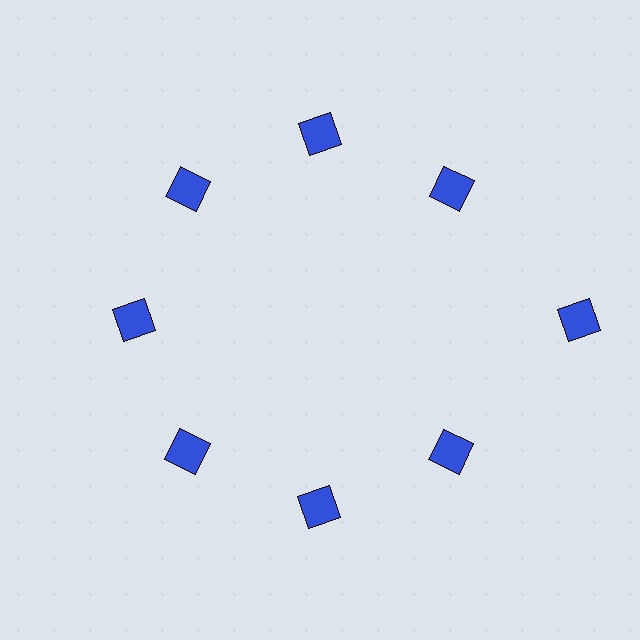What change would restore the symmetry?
The symmetry would be restored by moving it inward, back onto the ring so that all 8 squares sit at equal angles and equal distance from the center.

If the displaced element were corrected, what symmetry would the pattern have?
It would have 8-fold rotational symmetry — the pattern would map onto itself every 45 degrees.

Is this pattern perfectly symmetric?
No. The 8 blue squares are arranged in a ring, but one element near the 3 o'clock position is pushed outward from the center, breaking the 8-fold rotational symmetry.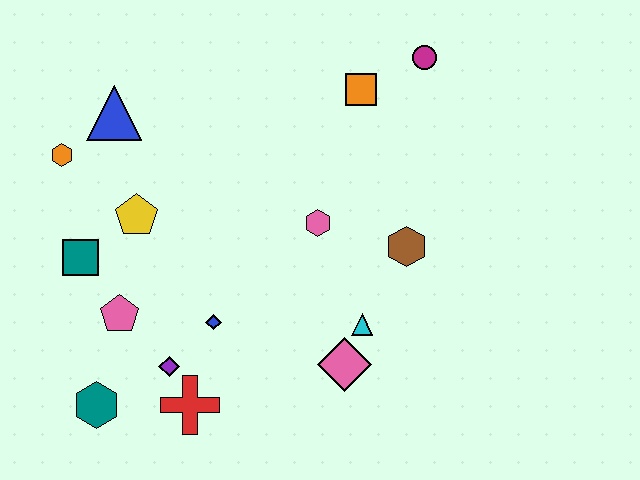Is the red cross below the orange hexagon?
Yes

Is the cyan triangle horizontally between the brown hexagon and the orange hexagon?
Yes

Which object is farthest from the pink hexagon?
The teal hexagon is farthest from the pink hexagon.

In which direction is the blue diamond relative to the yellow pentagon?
The blue diamond is below the yellow pentagon.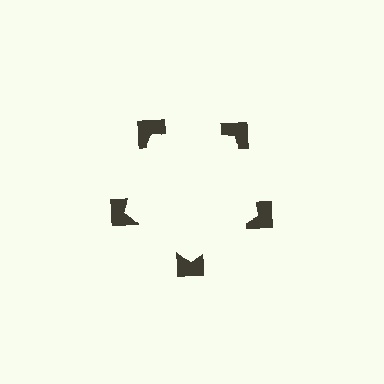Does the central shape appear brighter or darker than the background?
It typically appears slightly brighter than the background, even though no actual brightness change is drawn.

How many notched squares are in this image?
There are 5 — one at each vertex of the illusory pentagon.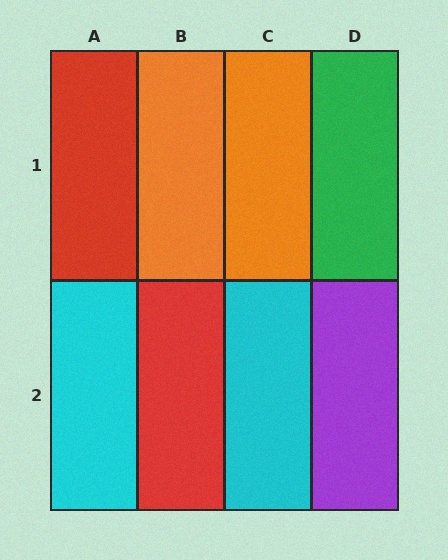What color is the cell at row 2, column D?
Purple.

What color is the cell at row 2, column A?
Cyan.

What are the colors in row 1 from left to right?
Red, orange, orange, green.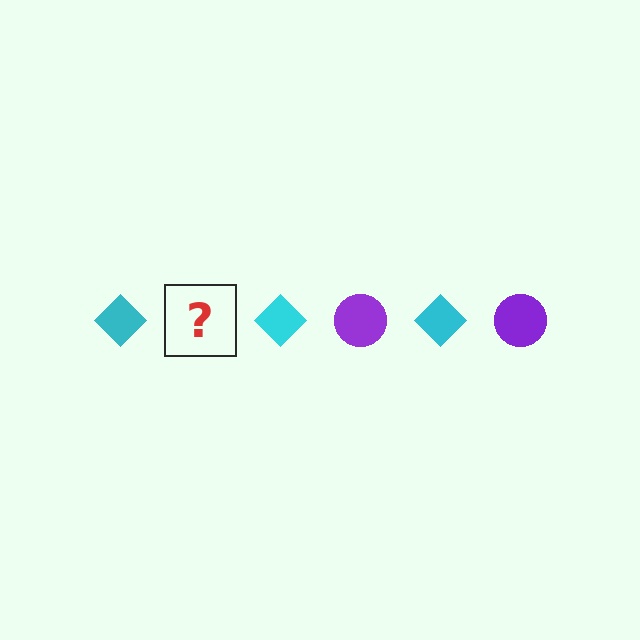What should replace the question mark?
The question mark should be replaced with a purple circle.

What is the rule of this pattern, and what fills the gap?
The rule is that the pattern alternates between cyan diamond and purple circle. The gap should be filled with a purple circle.